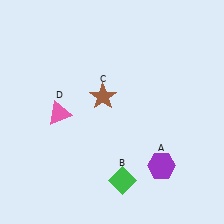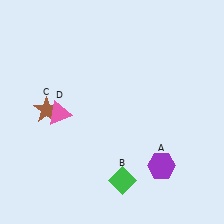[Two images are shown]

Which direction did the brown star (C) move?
The brown star (C) moved left.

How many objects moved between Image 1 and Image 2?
1 object moved between the two images.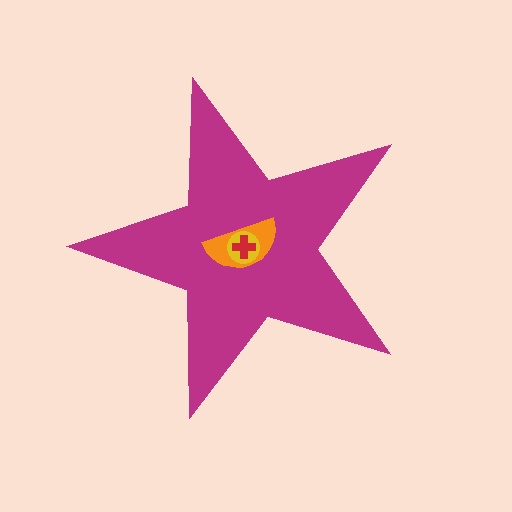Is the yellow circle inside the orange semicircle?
Yes.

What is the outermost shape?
The magenta star.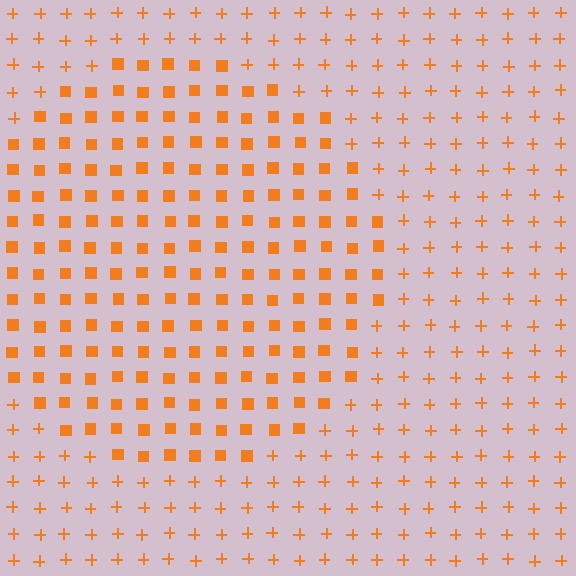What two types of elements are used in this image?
The image uses squares inside the circle region and plus signs outside it.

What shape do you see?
I see a circle.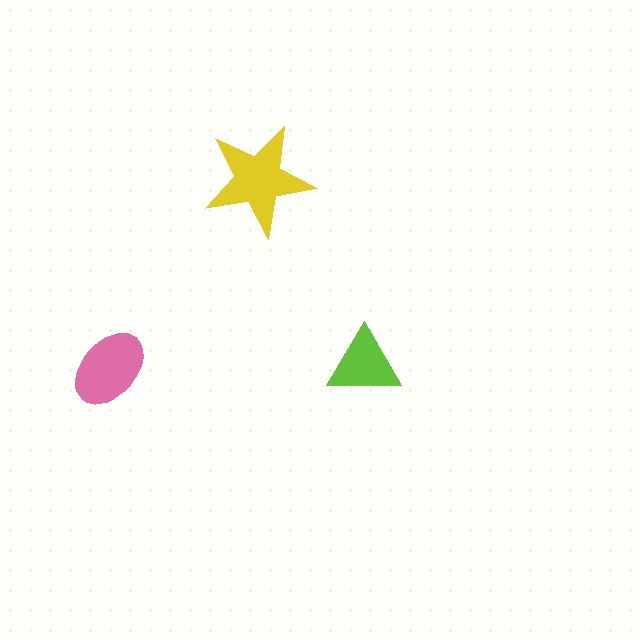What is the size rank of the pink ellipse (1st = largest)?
2nd.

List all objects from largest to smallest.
The yellow star, the pink ellipse, the lime triangle.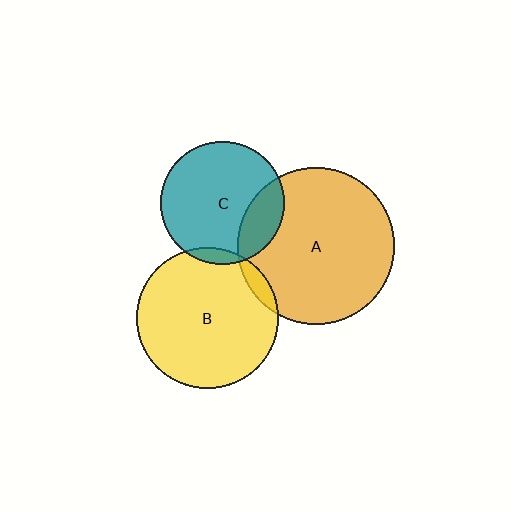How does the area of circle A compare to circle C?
Approximately 1.6 times.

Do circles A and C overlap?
Yes.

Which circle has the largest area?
Circle A (orange).